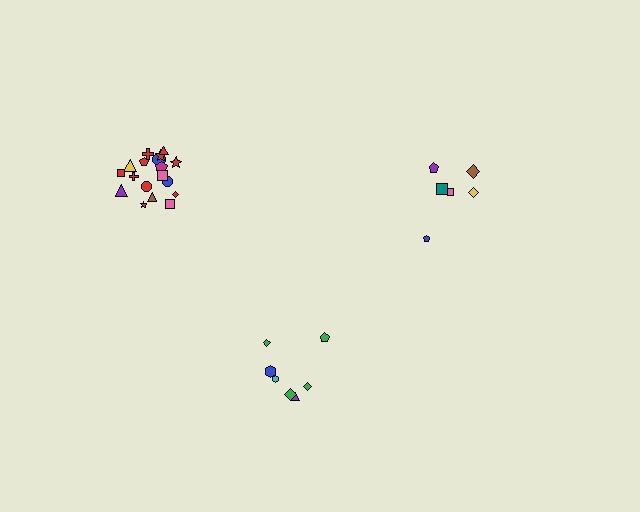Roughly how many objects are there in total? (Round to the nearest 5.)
Roughly 30 objects in total.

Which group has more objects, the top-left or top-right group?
The top-left group.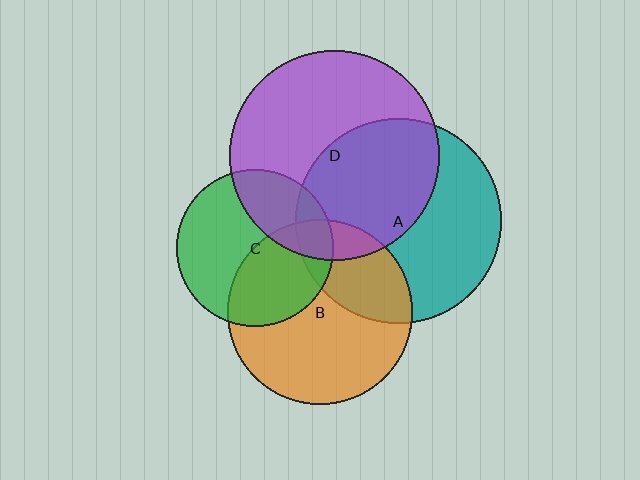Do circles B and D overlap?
Yes.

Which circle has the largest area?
Circle D (purple).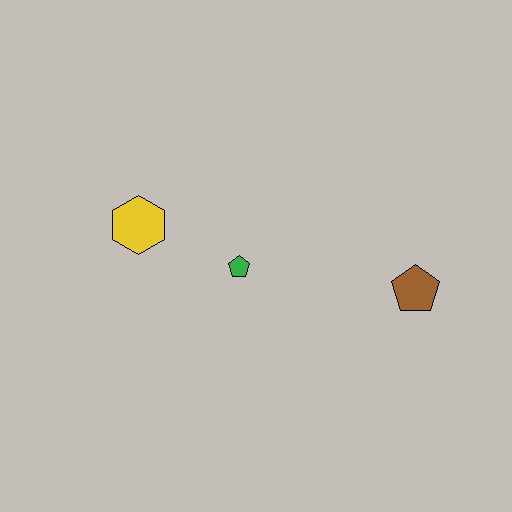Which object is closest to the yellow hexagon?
The green pentagon is closest to the yellow hexagon.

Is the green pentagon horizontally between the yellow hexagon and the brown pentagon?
Yes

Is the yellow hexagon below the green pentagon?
No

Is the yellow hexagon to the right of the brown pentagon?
No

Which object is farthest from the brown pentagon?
The yellow hexagon is farthest from the brown pentagon.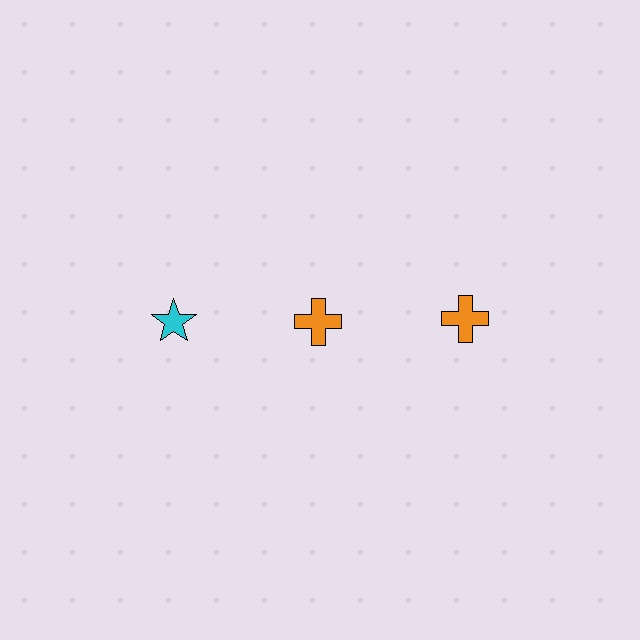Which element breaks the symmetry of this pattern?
The cyan star in the top row, leftmost column breaks the symmetry. All other shapes are orange crosses.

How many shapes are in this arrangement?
There are 3 shapes arranged in a grid pattern.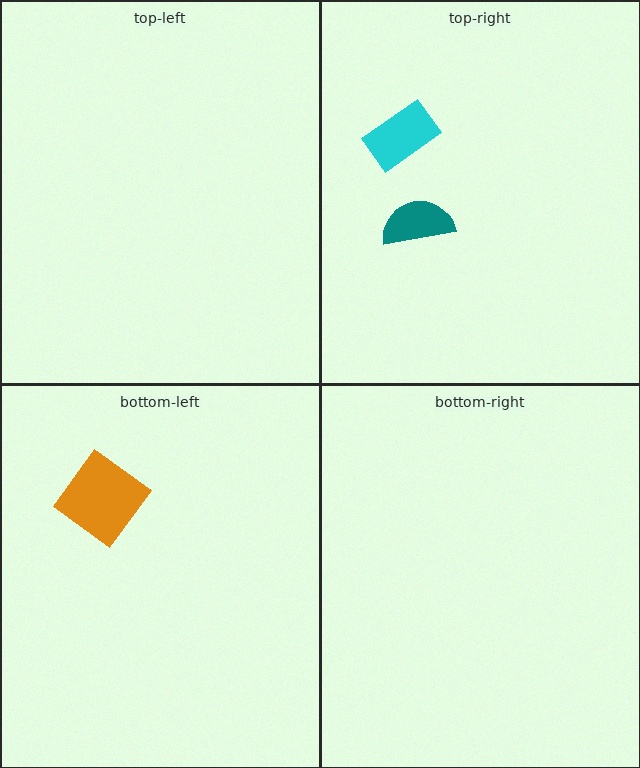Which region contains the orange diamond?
The bottom-left region.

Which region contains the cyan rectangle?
The top-right region.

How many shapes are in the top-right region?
2.